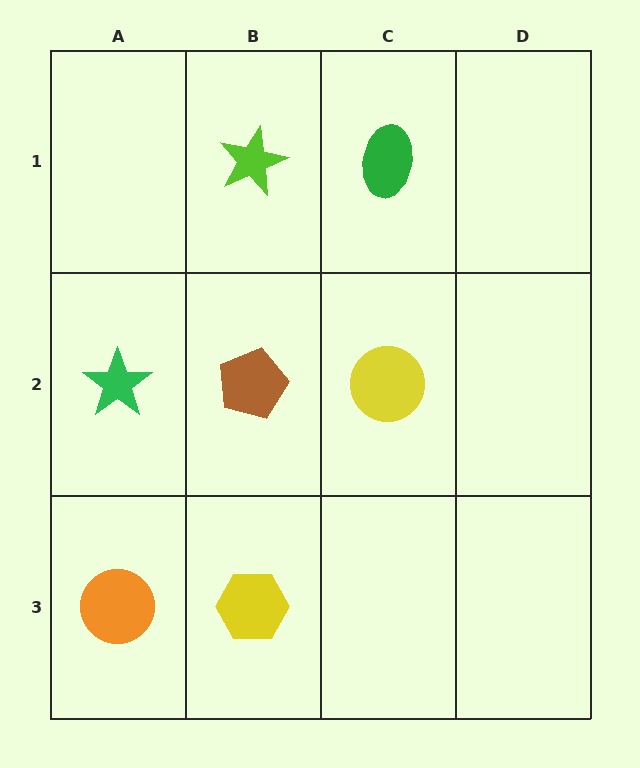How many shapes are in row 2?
3 shapes.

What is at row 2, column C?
A yellow circle.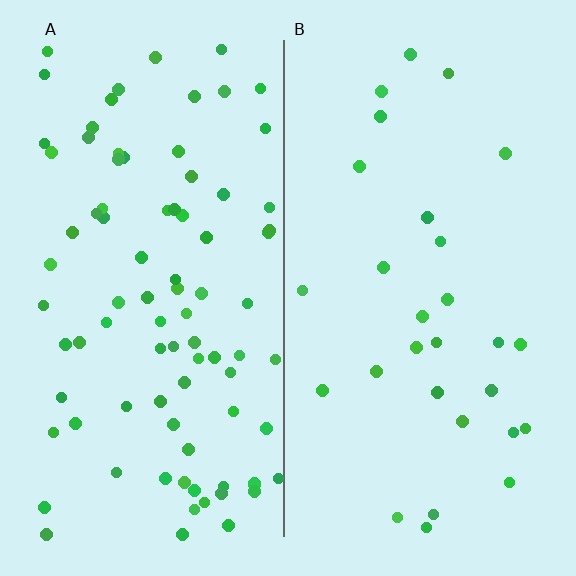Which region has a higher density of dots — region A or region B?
A (the left).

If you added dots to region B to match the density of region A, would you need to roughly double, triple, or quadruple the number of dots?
Approximately triple.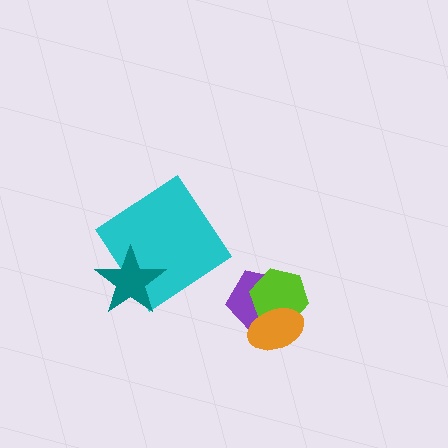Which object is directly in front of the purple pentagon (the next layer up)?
The lime hexagon is directly in front of the purple pentagon.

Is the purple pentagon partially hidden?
Yes, it is partially covered by another shape.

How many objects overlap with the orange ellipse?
2 objects overlap with the orange ellipse.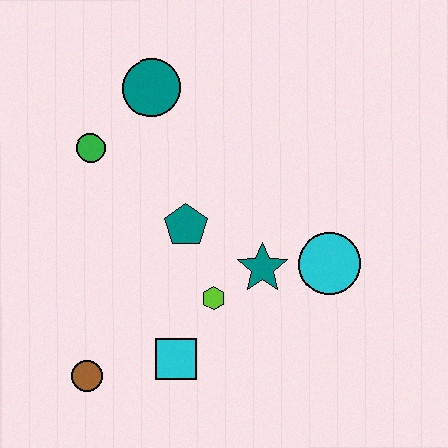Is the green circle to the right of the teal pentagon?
No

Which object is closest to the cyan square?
The lime hexagon is closest to the cyan square.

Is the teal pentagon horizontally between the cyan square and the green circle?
No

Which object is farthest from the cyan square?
The teal circle is farthest from the cyan square.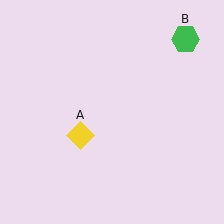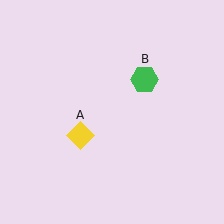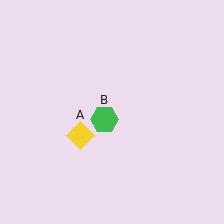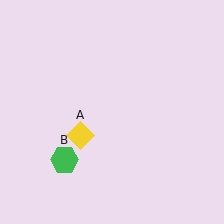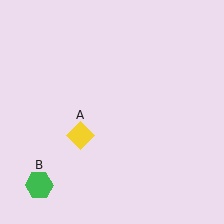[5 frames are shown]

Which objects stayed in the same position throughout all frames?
Yellow diamond (object A) remained stationary.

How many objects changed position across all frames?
1 object changed position: green hexagon (object B).